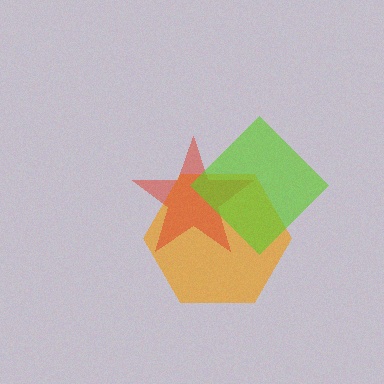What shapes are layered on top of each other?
The layered shapes are: an orange hexagon, a red star, a lime diamond.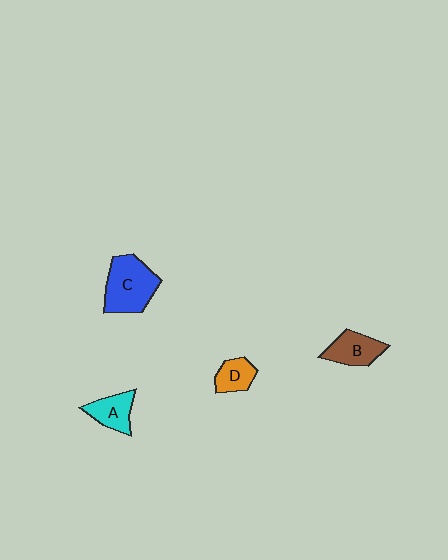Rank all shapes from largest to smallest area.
From largest to smallest: C (blue), B (brown), A (cyan), D (orange).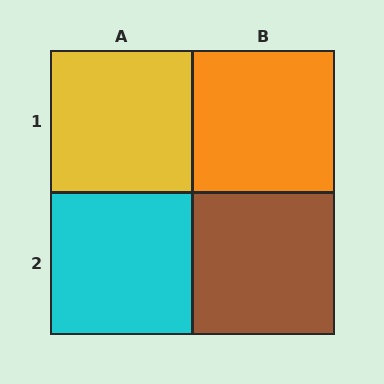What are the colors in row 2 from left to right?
Cyan, brown.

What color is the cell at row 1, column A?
Yellow.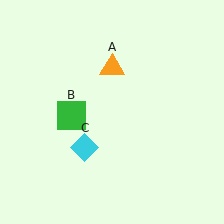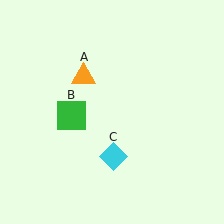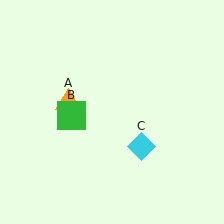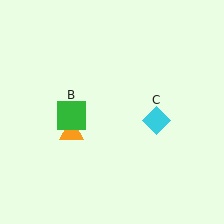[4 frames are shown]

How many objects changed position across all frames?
2 objects changed position: orange triangle (object A), cyan diamond (object C).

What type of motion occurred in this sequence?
The orange triangle (object A), cyan diamond (object C) rotated counterclockwise around the center of the scene.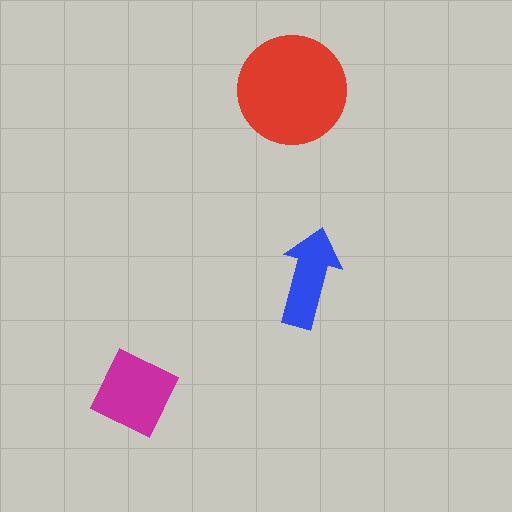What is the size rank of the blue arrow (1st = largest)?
3rd.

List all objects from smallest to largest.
The blue arrow, the magenta square, the red circle.